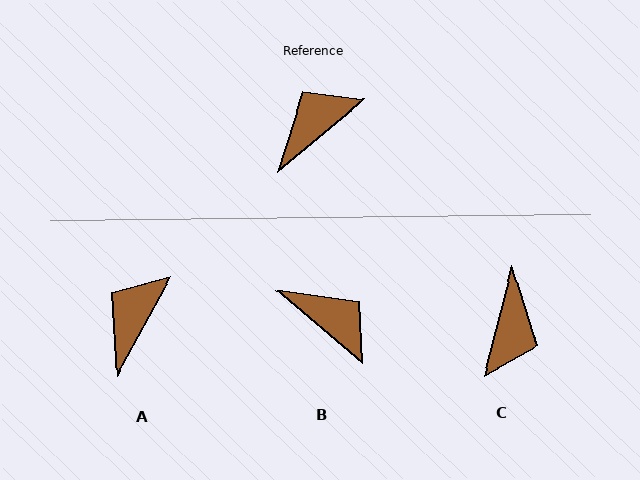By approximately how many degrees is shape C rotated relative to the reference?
Approximately 144 degrees clockwise.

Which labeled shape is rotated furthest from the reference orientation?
C, about 144 degrees away.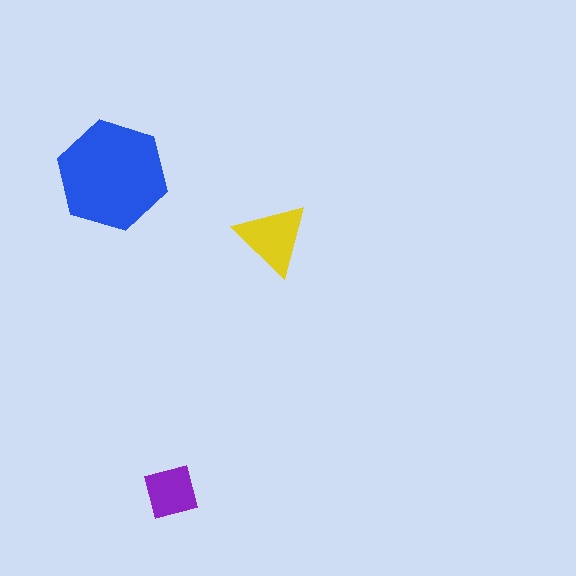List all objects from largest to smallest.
The blue hexagon, the yellow triangle, the purple square.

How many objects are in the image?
There are 3 objects in the image.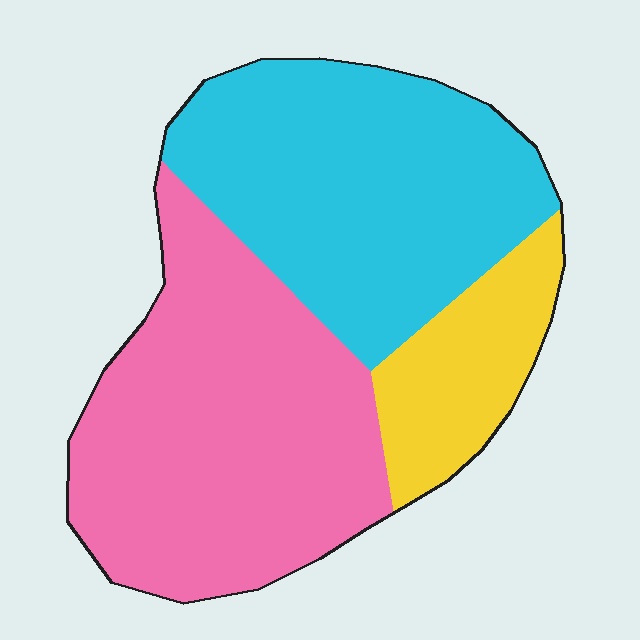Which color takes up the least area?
Yellow, at roughly 15%.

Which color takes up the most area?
Pink, at roughly 45%.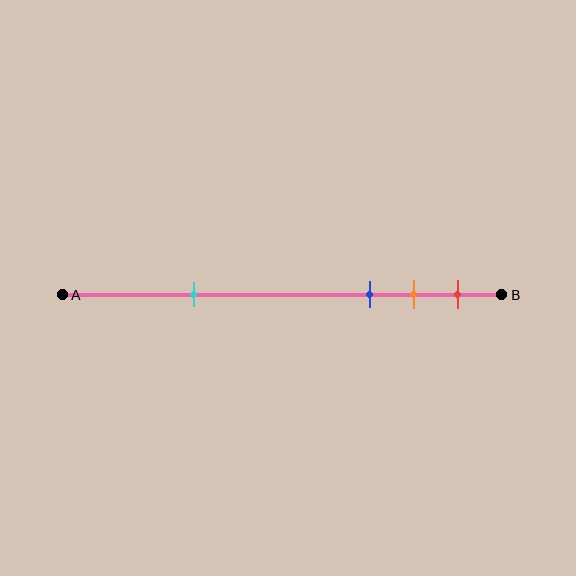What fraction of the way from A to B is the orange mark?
The orange mark is approximately 80% (0.8) of the way from A to B.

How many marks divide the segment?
There are 4 marks dividing the segment.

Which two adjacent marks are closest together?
The orange and red marks are the closest adjacent pair.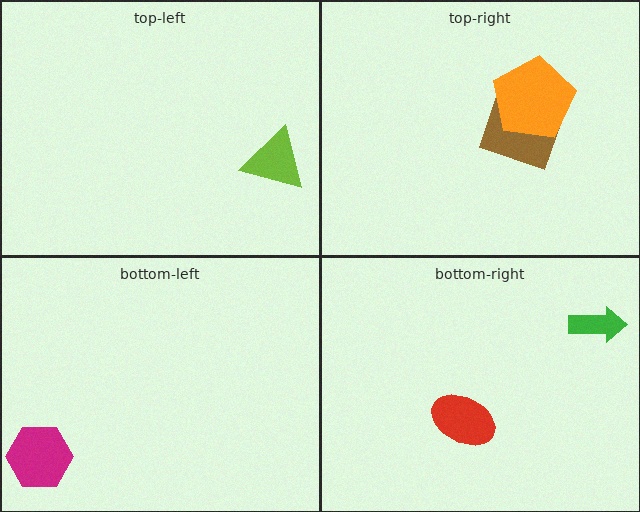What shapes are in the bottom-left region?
The magenta hexagon.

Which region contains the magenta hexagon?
The bottom-left region.